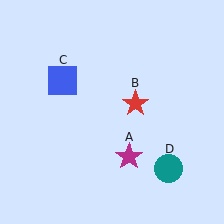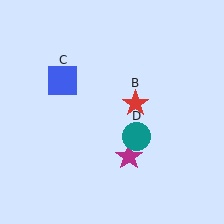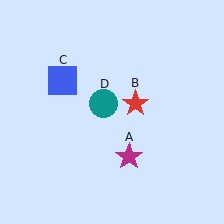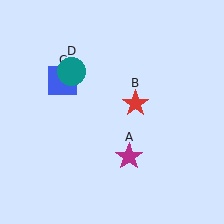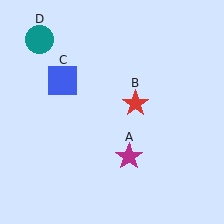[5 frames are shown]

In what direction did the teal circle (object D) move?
The teal circle (object D) moved up and to the left.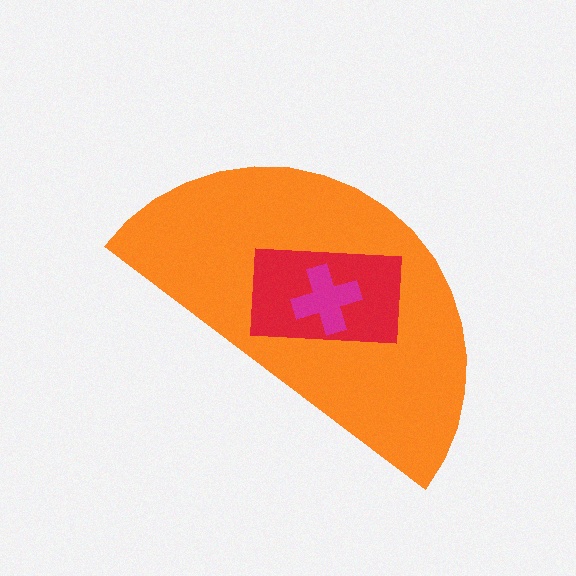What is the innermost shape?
The magenta cross.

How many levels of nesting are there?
3.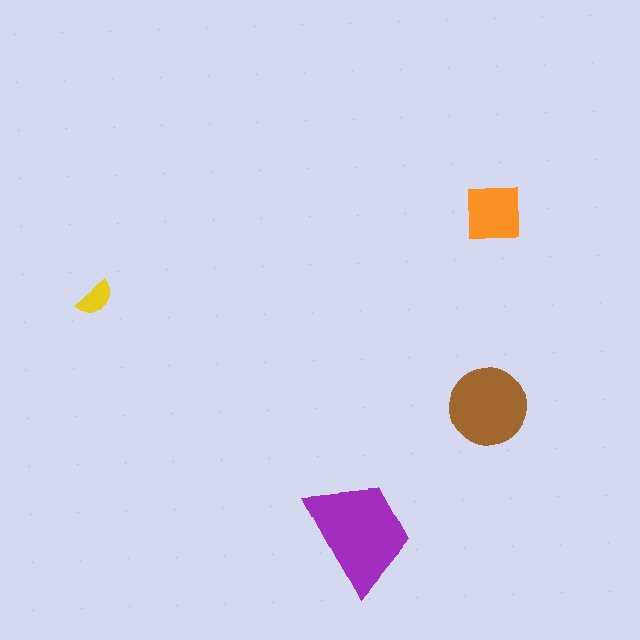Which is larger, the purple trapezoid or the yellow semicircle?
The purple trapezoid.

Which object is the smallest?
The yellow semicircle.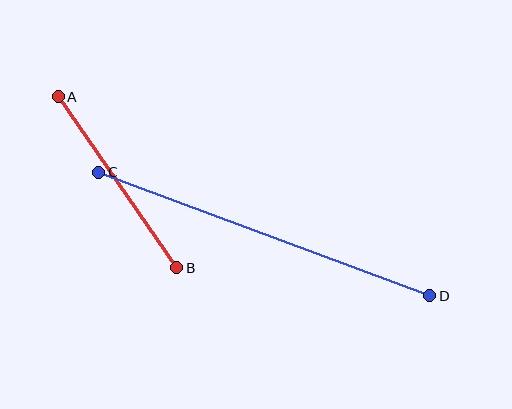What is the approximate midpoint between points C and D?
The midpoint is at approximately (264, 234) pixels.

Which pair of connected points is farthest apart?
Points C and D are farthest apart.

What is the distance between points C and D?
The distance is approximately 353 pixels.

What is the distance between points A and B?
The distance is approximately 208 pixels.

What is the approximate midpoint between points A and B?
The midpoint is at approximately (117, 182) pixels.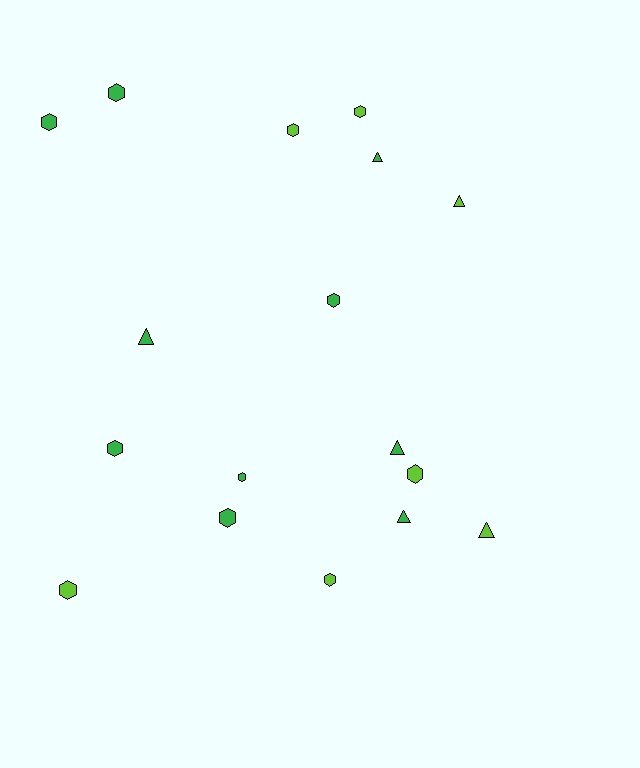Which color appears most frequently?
Green, with 10 objects.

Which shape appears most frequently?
Hexagon, with 11 objects.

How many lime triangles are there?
There are 2 lime triangles.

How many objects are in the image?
There are 17 objects.